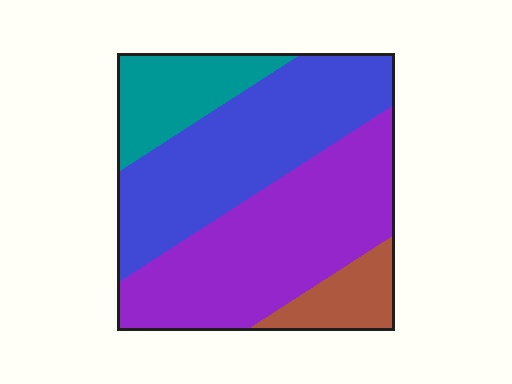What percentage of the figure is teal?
Teal takes up about one eighth (1/8) of the figure.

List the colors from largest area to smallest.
From largest to smallest: purple, blue, teal, brown.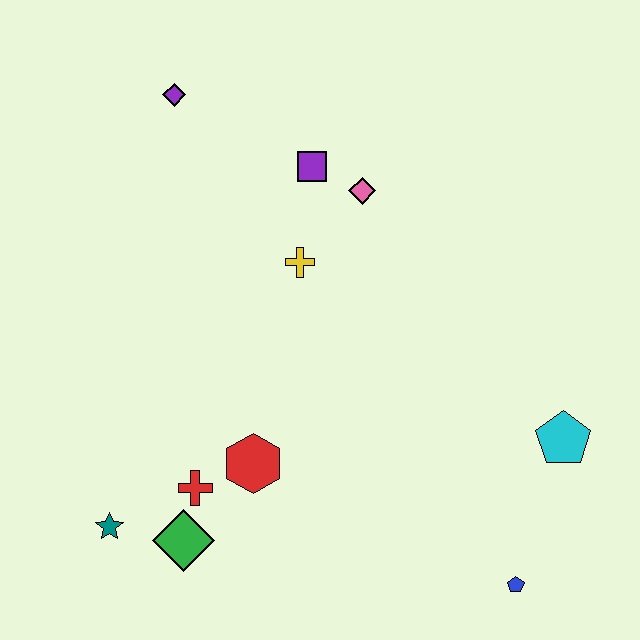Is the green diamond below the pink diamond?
Yes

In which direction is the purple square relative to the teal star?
The purple square is above the teal star.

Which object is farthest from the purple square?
The blue pentagon is farthest from the purple square.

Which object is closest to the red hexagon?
The red cross is closest to the red hexagon.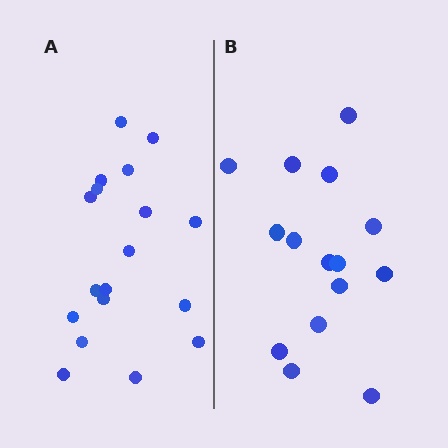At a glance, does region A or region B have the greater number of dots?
Region A (the left region) has more dots.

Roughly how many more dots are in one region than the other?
Region A has just a few more — roughly 2 or 3 more dots than region B.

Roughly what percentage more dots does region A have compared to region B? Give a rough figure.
About 20% more.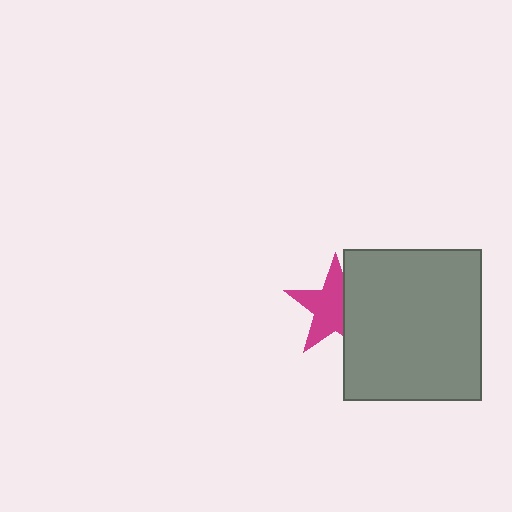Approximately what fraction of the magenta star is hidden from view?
Roughly 35% of the magenta star is hidden behind the gray rectangle.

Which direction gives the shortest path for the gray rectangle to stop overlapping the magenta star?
Moving right gives the shortest separation.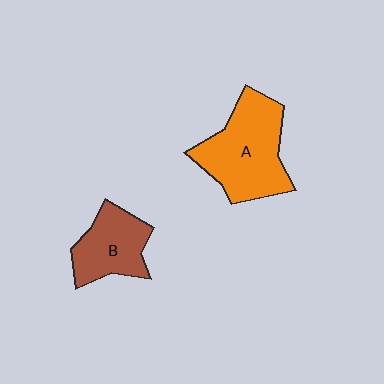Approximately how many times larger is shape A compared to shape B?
Approximately 1.6 times.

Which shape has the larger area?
Shape A (orange).